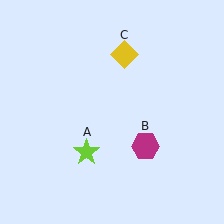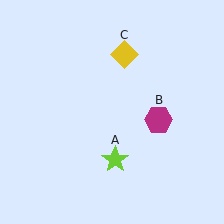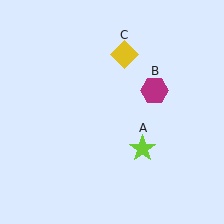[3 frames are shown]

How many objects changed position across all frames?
2 objects changed position: lime star (object A), magenta hexagon (object B).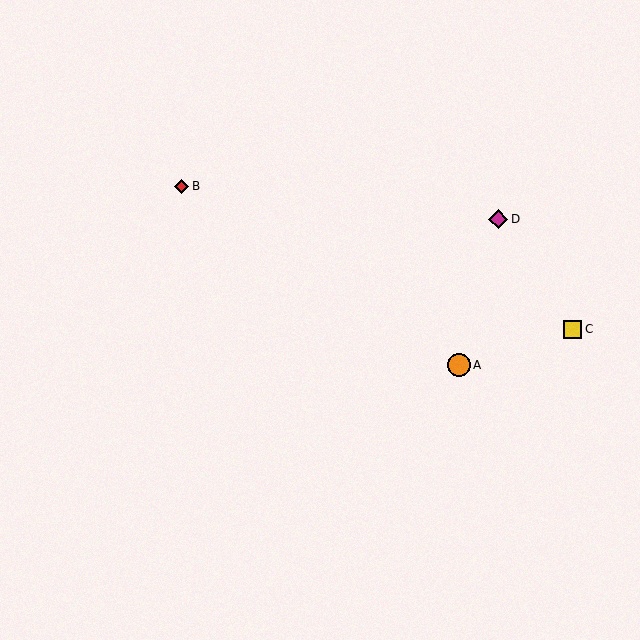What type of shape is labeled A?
Shape A is an orange circle.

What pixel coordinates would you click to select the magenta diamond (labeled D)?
Click at (498, 219) to select the magenta diamond D.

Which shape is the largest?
The orange circle (labeled A) is the largest.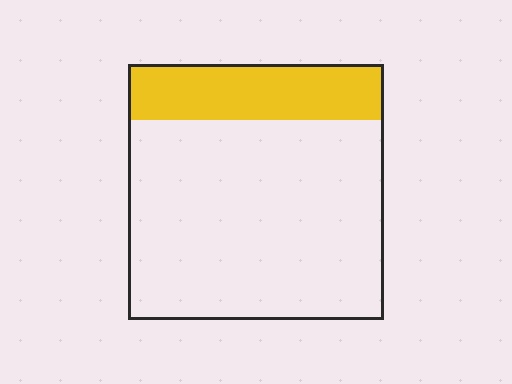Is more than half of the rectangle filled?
No.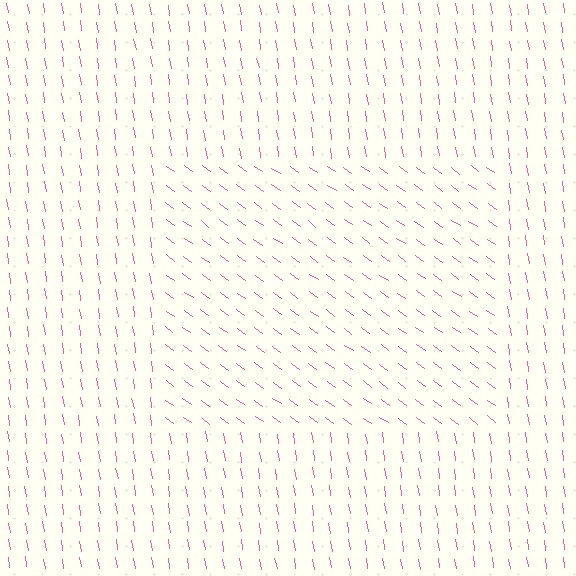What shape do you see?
I see a rectangle.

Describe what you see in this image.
The image is filled with small pink line segments. A rectangle region in the image has lines oriented differently from the surrounding lines, creating a visible texture boundary.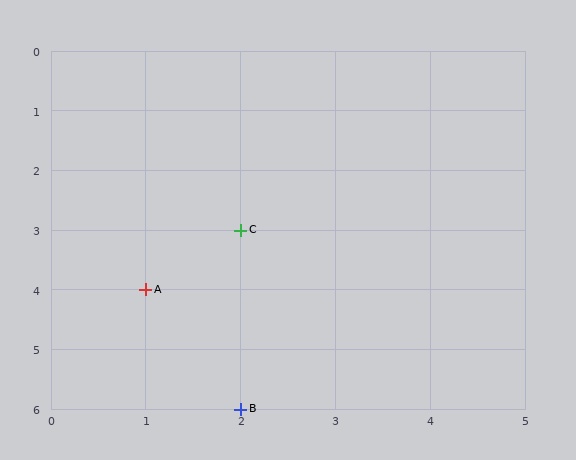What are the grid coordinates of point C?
Point C is at grid coordinates (2, 3).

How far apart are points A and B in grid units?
Points A and B are 1 column and 2 rows apart (about 2.2 grid units diagonally).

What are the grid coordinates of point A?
Point A is at grid coordinates (1, 4).